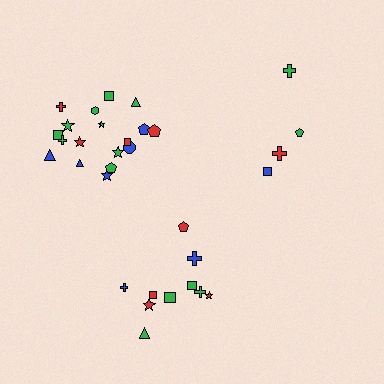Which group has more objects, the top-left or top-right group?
The top-left group.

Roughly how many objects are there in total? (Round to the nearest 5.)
Roughly 30 objects in total.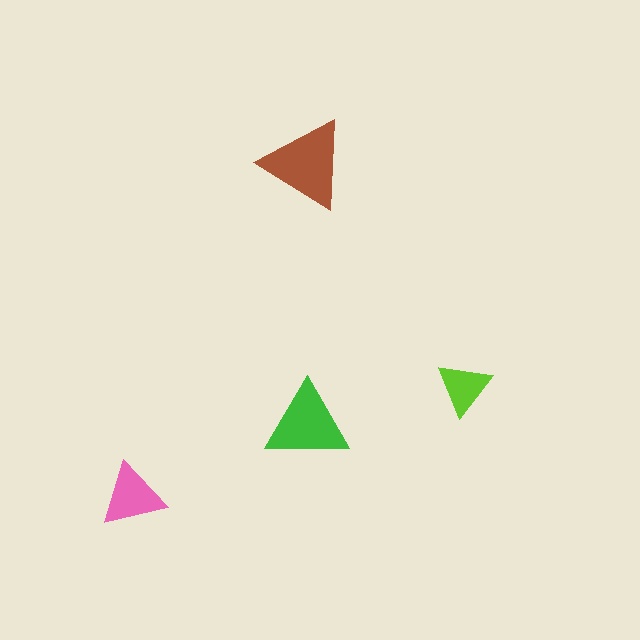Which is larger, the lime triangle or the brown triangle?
The brown one.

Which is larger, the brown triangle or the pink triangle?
The brown one.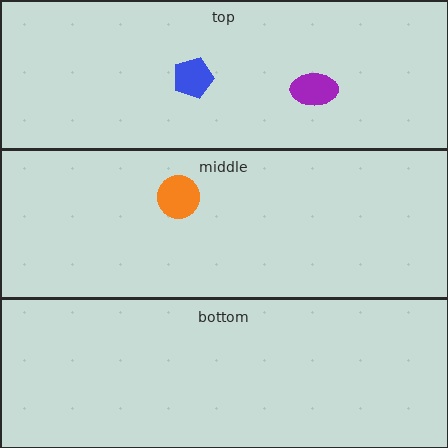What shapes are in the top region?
The blue pentagon, the purple ellipse.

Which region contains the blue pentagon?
The top region.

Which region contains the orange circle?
The middle region.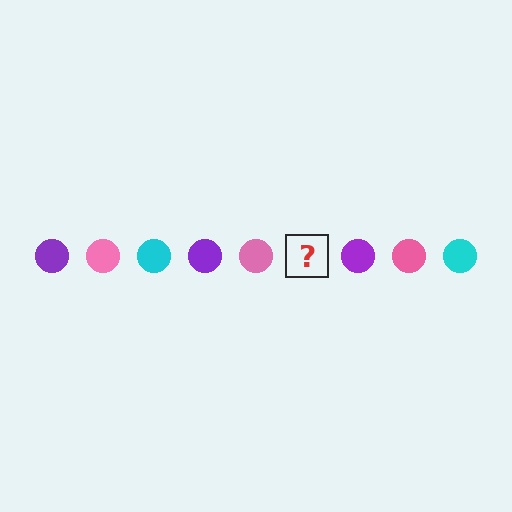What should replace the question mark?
The question mark should be replaced with a cyan circle.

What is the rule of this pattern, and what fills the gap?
The rule is that the pattern cycles through purple, pink, cyan circles. The gap should be filled with a cyan circle.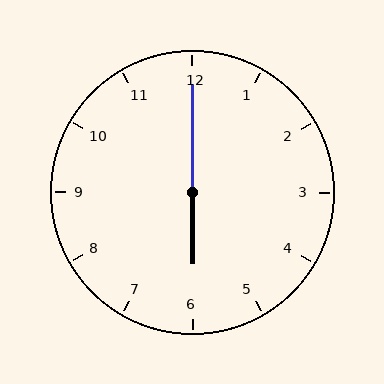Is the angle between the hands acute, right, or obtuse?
It is obtuse.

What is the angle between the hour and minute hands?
Approximately 180 degrees.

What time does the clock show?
6:00.